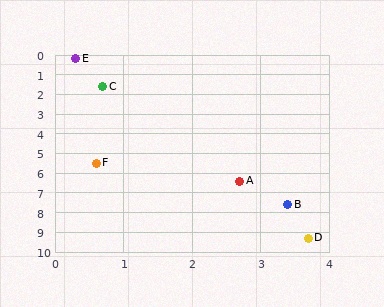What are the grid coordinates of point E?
Point E is at approximately (0.3, 0.2).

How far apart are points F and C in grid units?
Points F and C are about 3.9 grid units apart.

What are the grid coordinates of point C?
Point C is at approximately (0.7, 1.6).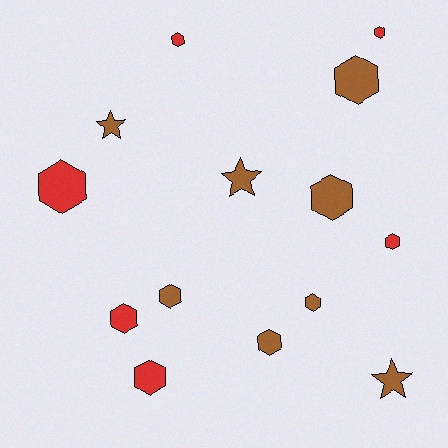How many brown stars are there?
There are 3 brown stars.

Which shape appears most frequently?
Hexagon, with 11 objects.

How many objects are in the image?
There are 14 objects.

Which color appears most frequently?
Brown, with 8 objects.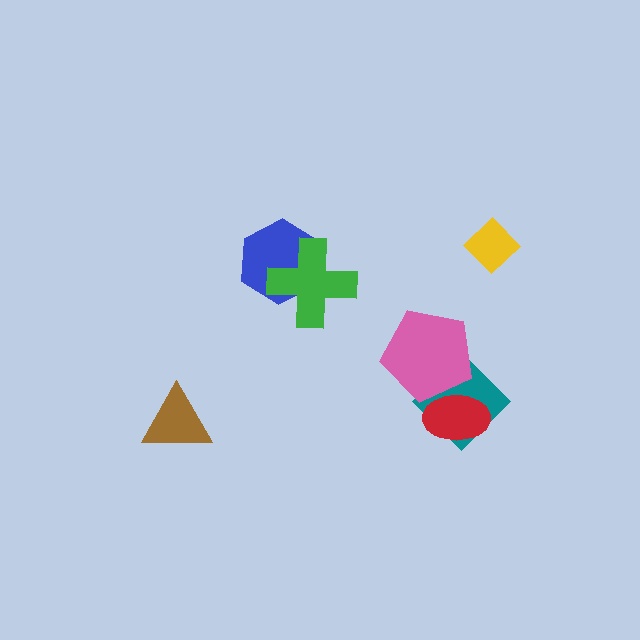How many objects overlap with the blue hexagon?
1 object overlaps with the blue hexagon.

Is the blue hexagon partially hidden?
Yes, it is partially covered by another shape.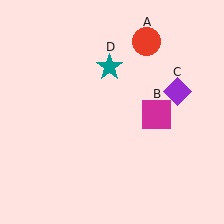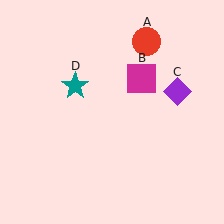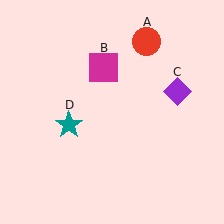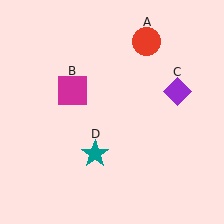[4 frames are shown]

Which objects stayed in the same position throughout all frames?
Red circle (object A) and purple diamond (object C) remained stationary.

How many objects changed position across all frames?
2 objects changed position: magenta square (object B), teal star (object D).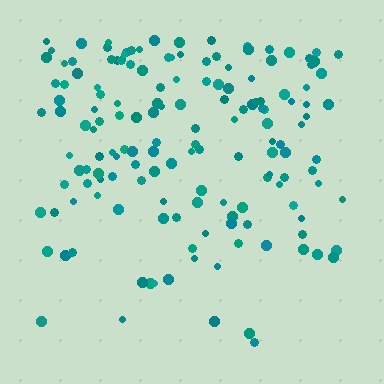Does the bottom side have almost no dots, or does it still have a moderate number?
Still a moderate number, just noticeably fewer than the top.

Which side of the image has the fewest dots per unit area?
The bottom.